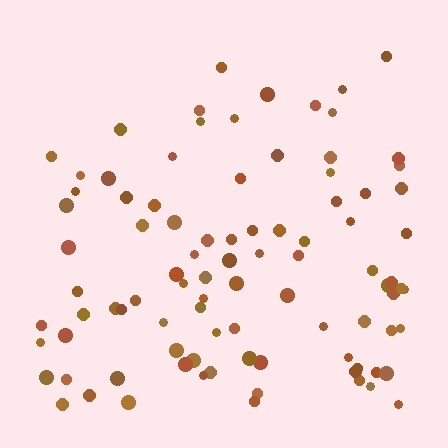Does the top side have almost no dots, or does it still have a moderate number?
Still a moderate number, just noticeably fewer than the bottom.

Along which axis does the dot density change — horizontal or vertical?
Vertical.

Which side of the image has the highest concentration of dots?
The bottom.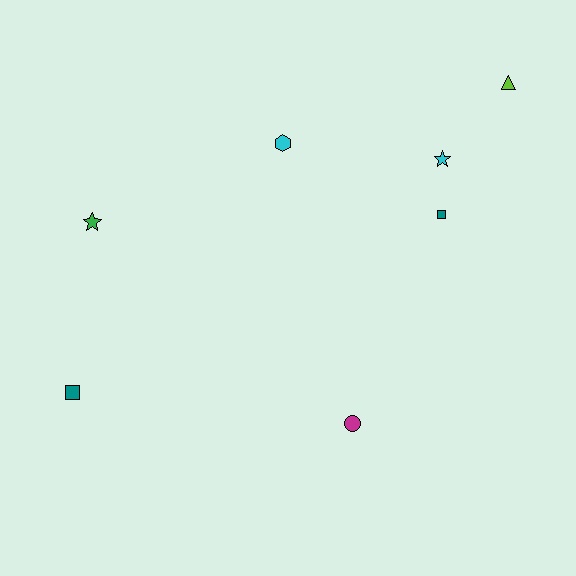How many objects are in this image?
There are 7 objects.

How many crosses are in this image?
There are no crosses.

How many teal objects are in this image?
There are 2 teal objects.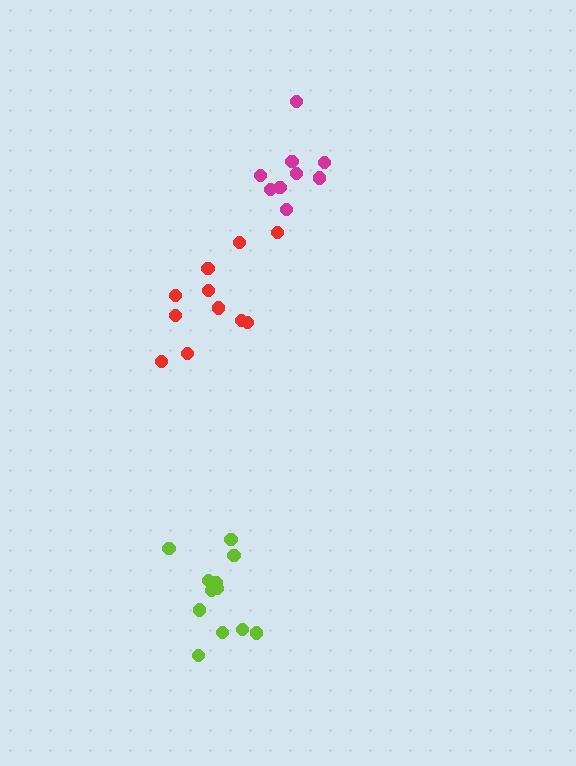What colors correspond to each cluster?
The clusters are colored: lime, magenta, red.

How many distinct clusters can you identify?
There are 3 distinct clusters.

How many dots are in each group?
Group 1: 12 dots, Group 2: 9 dots, Group 3: 11 dots (32 total).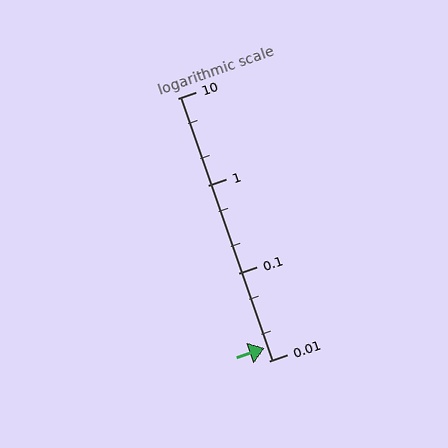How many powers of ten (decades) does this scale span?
The scale spans 3 decades, from 0.01 to 10.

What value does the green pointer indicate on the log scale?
The pointer indicates approximately 0.014.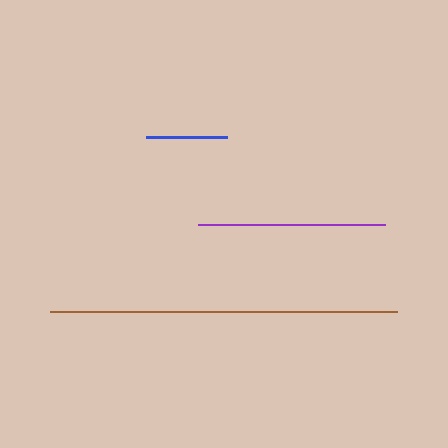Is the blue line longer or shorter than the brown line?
The brown line is longer than the blue line.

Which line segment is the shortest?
The blue line is the shortest at approximately 81 pixels.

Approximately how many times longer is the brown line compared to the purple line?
The brown line is approximately 1.9 times the length of the purple line.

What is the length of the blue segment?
The blue segment is approximately 81 pixels long.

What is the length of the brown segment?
The brown segment is approximately 347 pixels long.